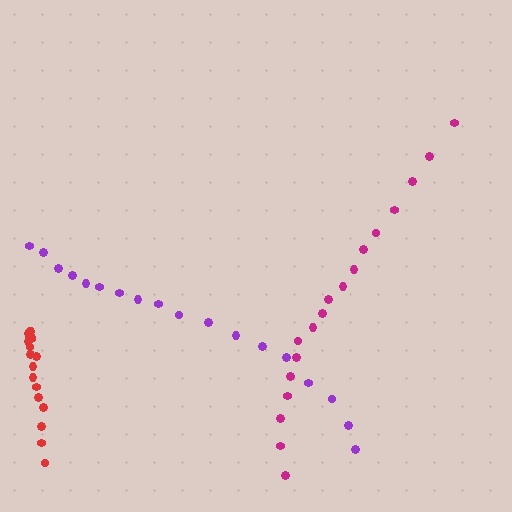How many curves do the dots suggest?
There are 3 distinct paths.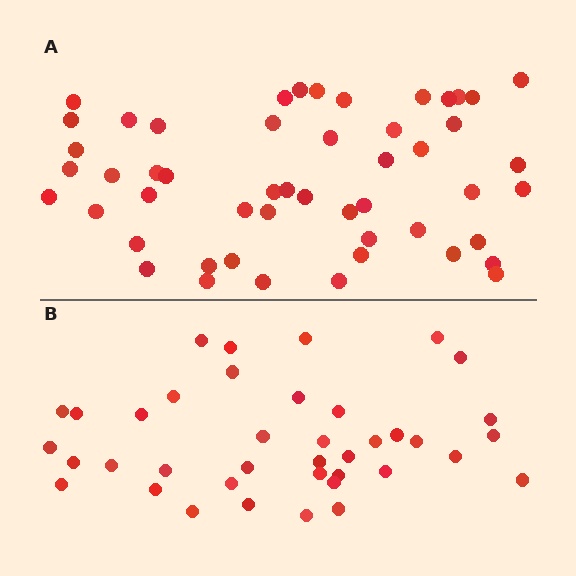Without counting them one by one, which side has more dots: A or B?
Region A (the top region) has more dots.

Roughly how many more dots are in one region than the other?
Region A has roughly 12 or so more dots than region B.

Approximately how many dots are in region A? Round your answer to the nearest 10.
About 50 dots. (The exact count is 51, which rounds to 50.)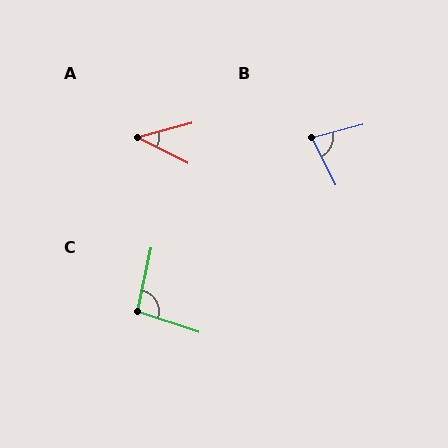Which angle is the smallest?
A, at approximately 42 degrees.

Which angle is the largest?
C, at approximately 96 degrees.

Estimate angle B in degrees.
Approximately 79 degrees.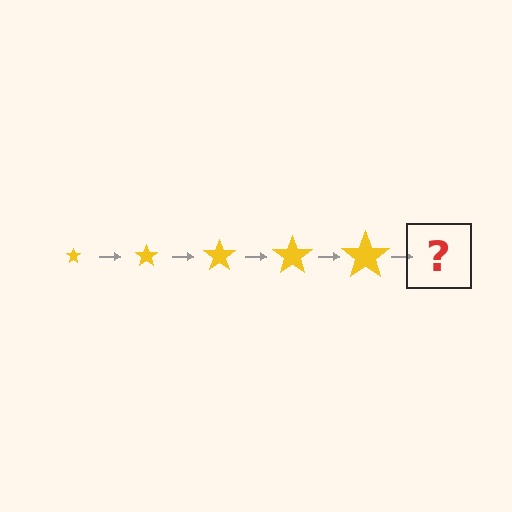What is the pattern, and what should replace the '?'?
The pattern is that the star gets progressively larger each step. The '?' should be a yellow star, larger than the previous one.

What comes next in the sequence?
The next element should be a yellow star, larger than the previous one.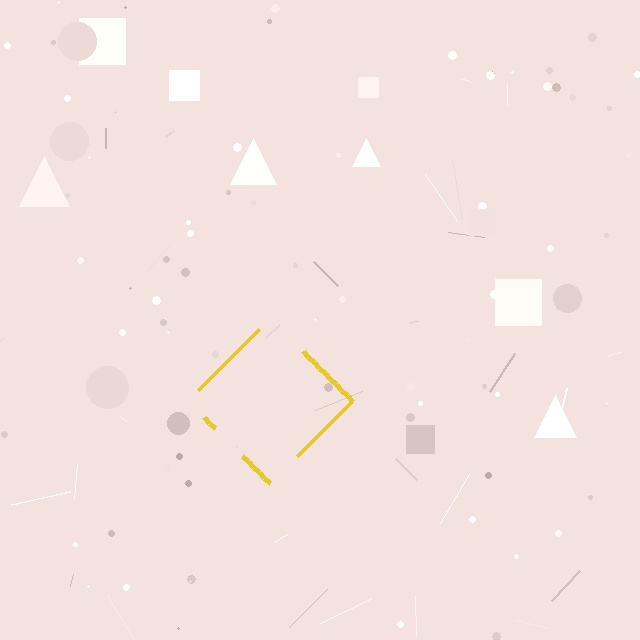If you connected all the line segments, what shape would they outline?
They would outline a diamond.